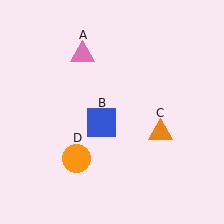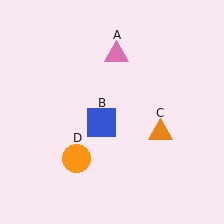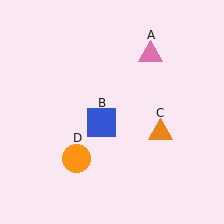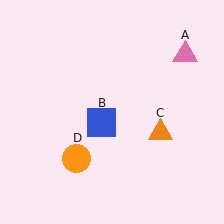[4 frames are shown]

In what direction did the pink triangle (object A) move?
The pink triangle (object A) moved right.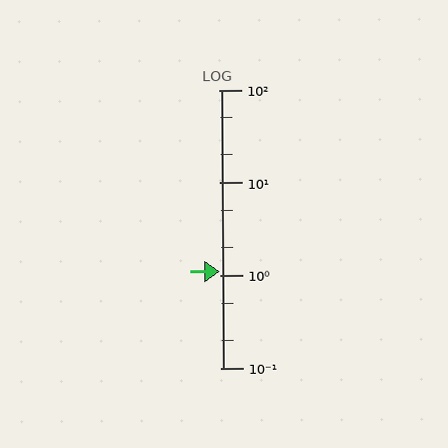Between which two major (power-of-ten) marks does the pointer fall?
The pointer is between 1 and 10.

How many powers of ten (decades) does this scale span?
The scale spans 3 decades, from 0.1 to 100.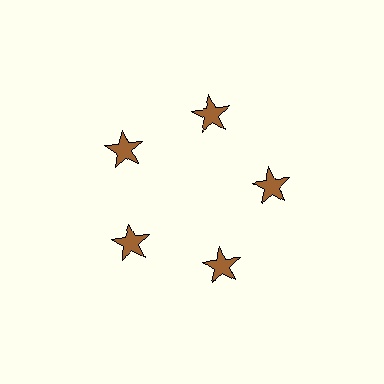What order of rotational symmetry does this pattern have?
This pattern has 5-fold rotational symmetry.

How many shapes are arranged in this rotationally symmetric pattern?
There are 5 shapes, arranged in 5 groups of 1.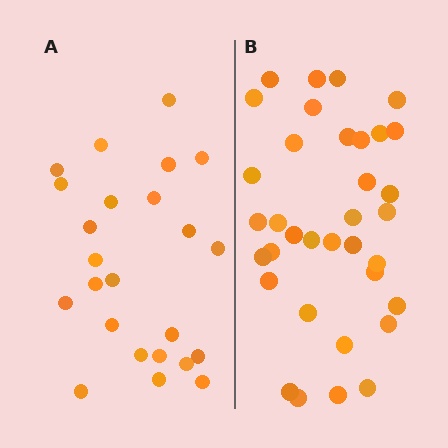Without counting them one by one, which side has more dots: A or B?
Region B (the right region) has more dots.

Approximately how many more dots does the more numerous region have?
Region B has roughly 12 or so more dots than region A.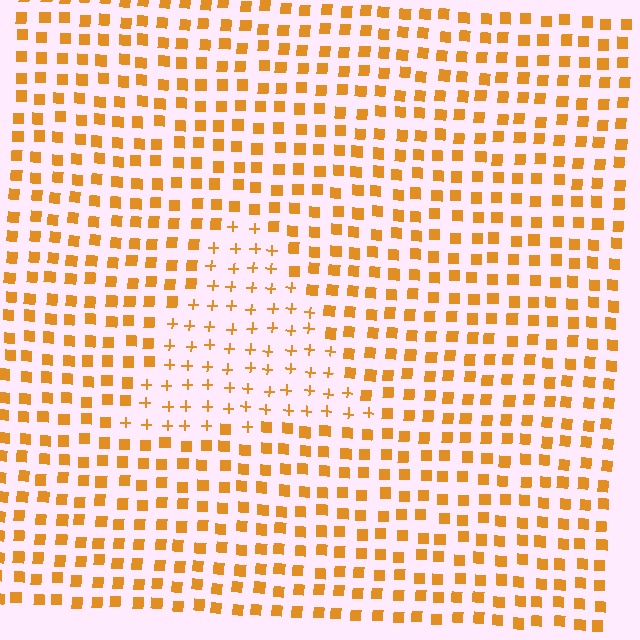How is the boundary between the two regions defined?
The boundary is defined by a change in element shape: plus signs inside vs. squares outside. All elements share the same color and spacing.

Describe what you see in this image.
The image is filled with small orange elements arranged in a uniform grid. A triangle-shaped region contains plus signs, while the surrounding area contains squares. The boundary is defined purely by the change in element shape.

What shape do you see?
I see a triangle.